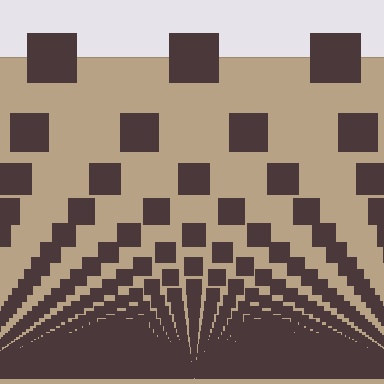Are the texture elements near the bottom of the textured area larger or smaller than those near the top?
Smaller. The gradient is inverted — elements near the bottom are smaller and denser.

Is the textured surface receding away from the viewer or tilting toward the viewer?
The surface appears to tilt toward the viewer. Texture elements get larger and sparser toward the top.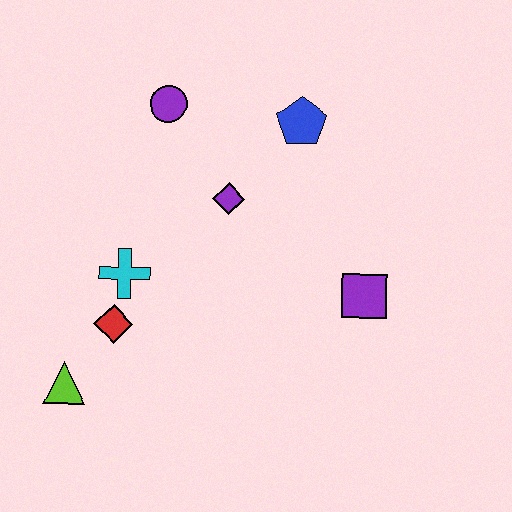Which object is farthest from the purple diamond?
The lime triangle is farthest from the purple diamond.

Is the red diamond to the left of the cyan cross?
Yes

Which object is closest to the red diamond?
The cyan cross is closest to the red diamond.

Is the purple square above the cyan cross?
No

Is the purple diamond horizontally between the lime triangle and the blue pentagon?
Yes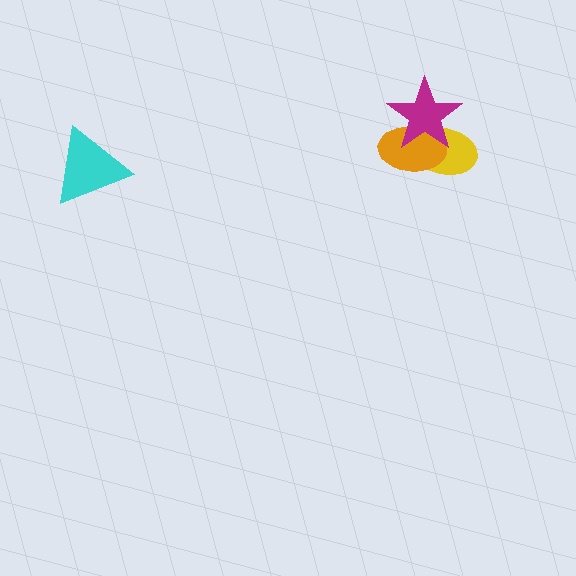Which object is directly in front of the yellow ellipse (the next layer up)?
The orange ellipse is directly in front of the yellow ellipse.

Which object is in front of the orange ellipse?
The magenta star is in front of the orange ellipse.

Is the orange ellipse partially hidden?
Yes, it is partially covered by another shape.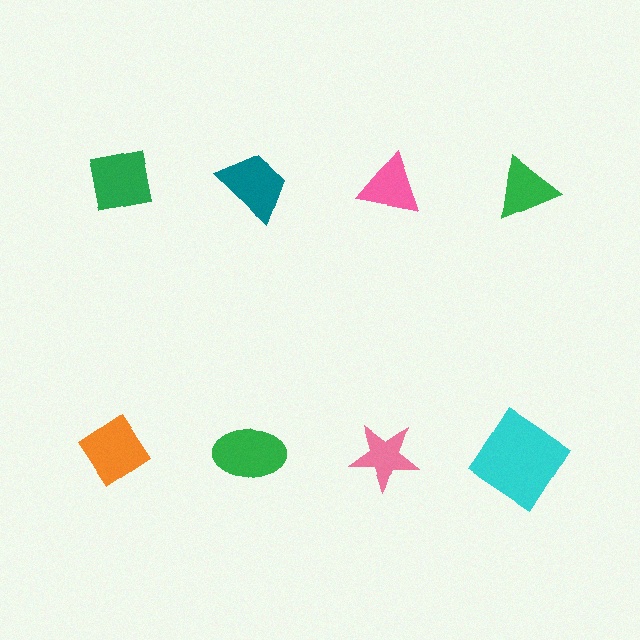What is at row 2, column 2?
A green ellipse.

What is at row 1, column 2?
A teal trapezoid.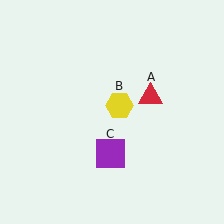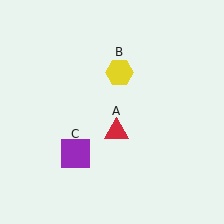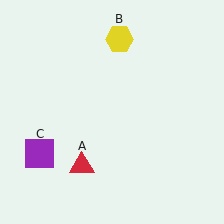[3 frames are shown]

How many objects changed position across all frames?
3 objects changed position: red triangle (object A), yellow hexagon (object B), purple square (object C).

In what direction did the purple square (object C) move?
The purple square (object C) moved left.